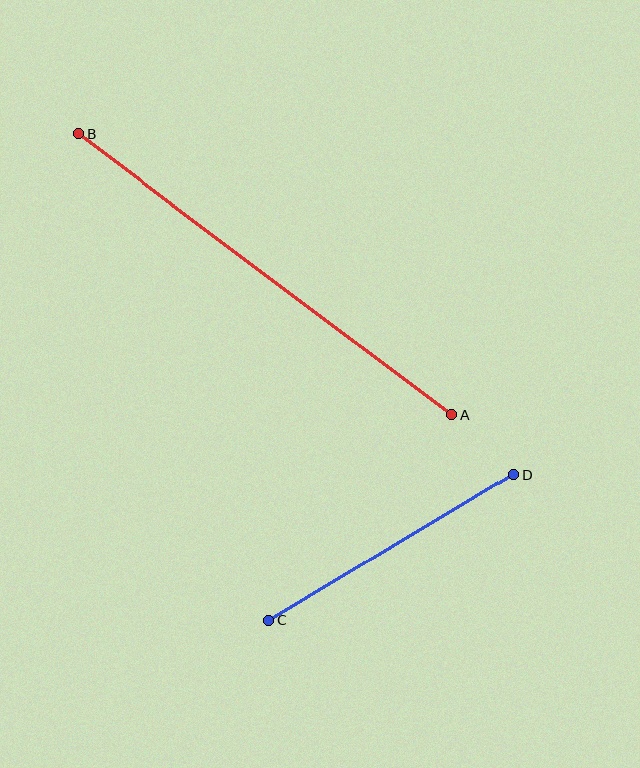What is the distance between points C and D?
The distance is approximately 285 pixels.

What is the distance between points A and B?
The distance is approximately 467 pixels.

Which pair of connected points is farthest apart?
Points A and B are farthest apart.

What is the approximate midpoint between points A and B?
The midpoint is at approximately (265, 274) pixels.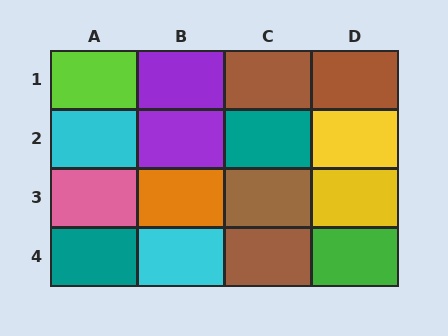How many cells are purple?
2 cells are purple.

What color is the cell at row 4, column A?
Teal.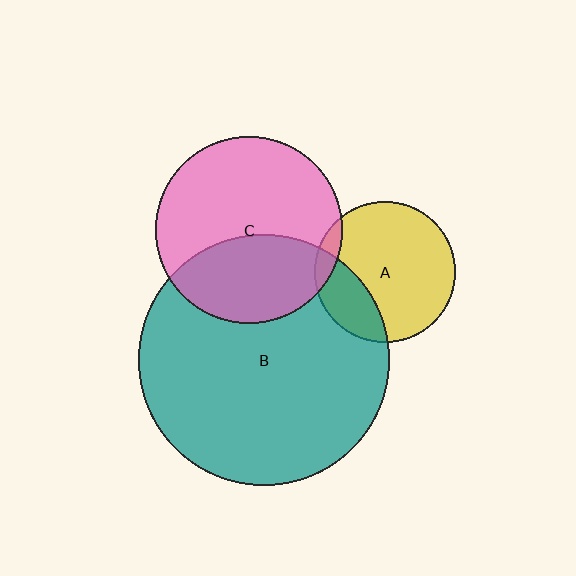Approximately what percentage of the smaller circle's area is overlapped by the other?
Approximately 40%.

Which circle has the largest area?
Circle B (teal).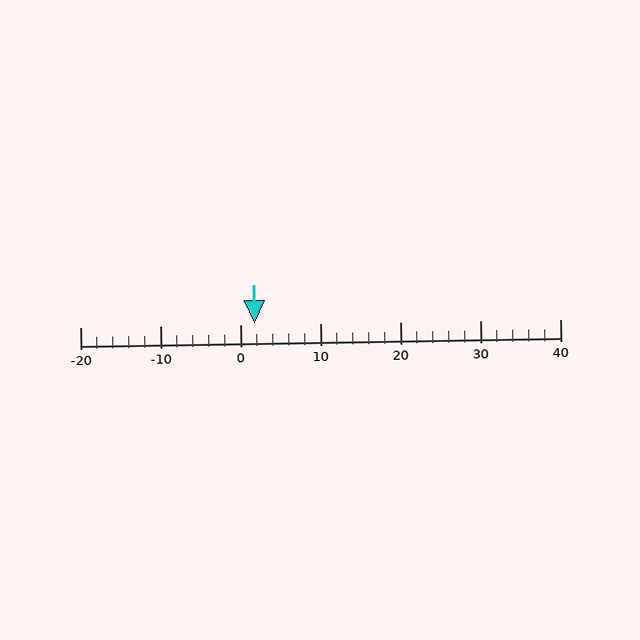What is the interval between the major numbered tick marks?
The major tick marks are spaced 10 units apart.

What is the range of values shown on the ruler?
The ruler shows values from -20 to 40.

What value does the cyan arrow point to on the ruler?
The cyan arrow points to approximately 2.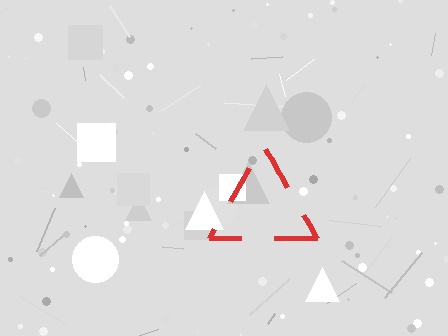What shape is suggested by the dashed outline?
The dashed outline suggests a triangle.